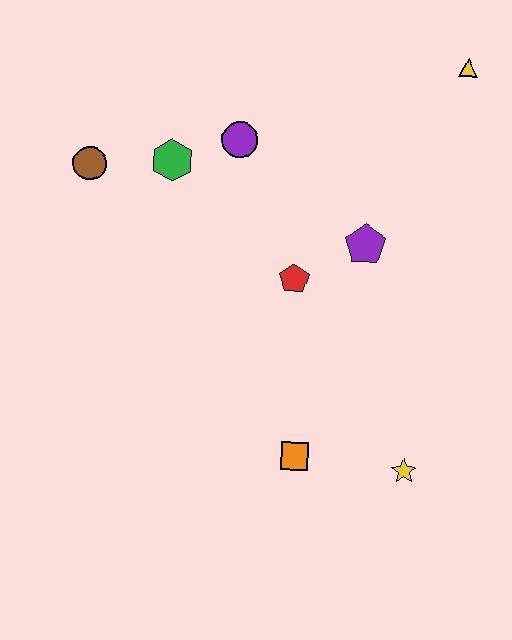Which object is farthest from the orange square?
The yellow triangle is farthest from the orange square.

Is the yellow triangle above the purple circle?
Yes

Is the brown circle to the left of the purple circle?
Yes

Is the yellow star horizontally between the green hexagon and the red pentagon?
No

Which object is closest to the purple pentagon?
The red pentagon is closest to the purple pentagon.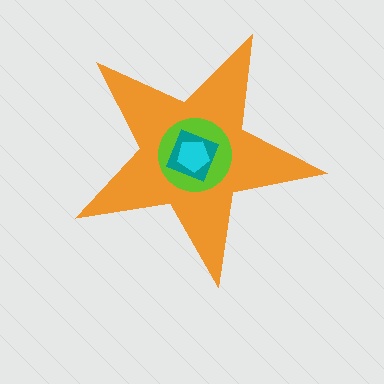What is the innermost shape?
The cyan pentagon.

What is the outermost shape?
The orange star.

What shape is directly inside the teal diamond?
The cyan pentagon.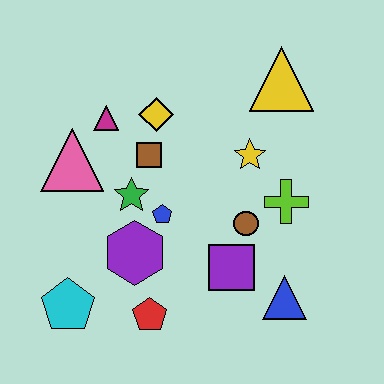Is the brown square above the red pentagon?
Yes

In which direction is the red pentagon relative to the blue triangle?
The red pentagon is to the left of the blue triangle.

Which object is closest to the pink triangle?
The magenta triangle is closest to the pink triangle.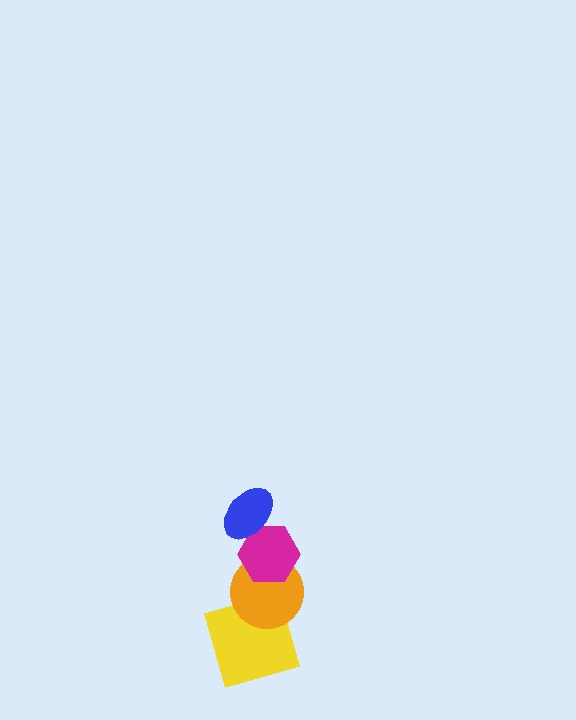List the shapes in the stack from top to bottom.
From top to bottom: the blue ellipse, the magenta hexagon, the orange circle, the yellow square.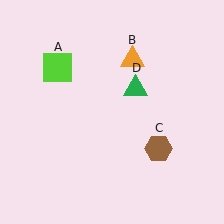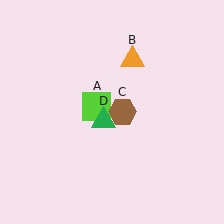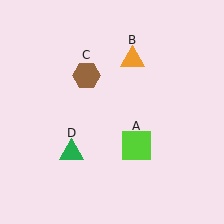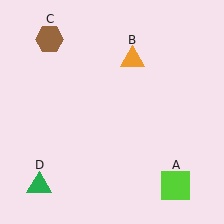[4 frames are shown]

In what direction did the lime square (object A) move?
The lime square (object A) moved down and to the right.